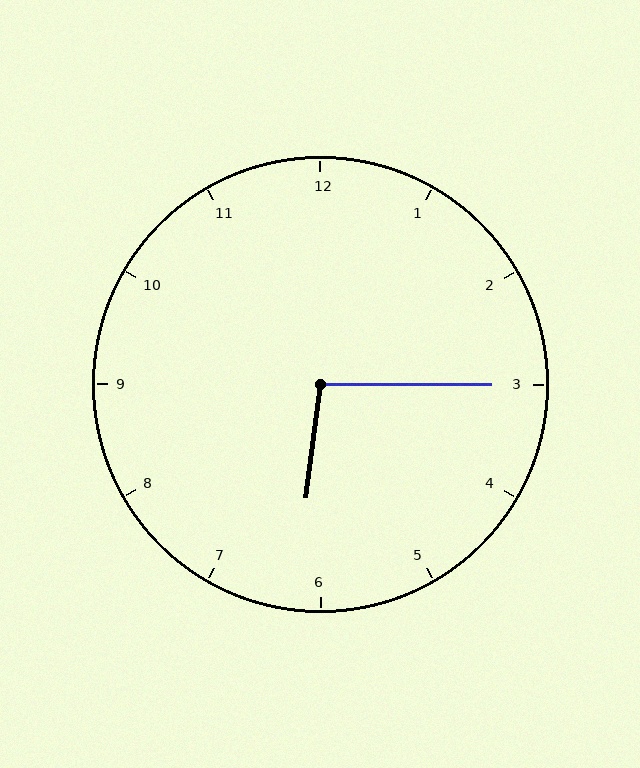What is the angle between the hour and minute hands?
Approximately 98 degrees.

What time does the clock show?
6:15.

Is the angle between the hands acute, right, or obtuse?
It is obtuse.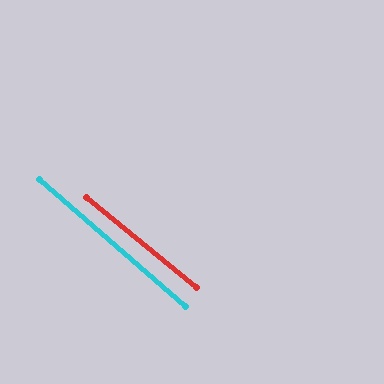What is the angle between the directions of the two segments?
Approximately 2 degrees.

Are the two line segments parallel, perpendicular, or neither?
Parallel — their directions differ by only 2.0°.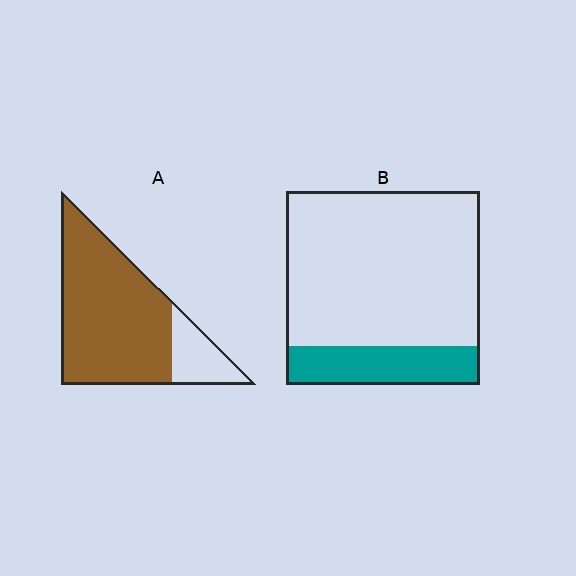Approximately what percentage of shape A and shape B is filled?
A is approximately 80% and B is approximately 20%.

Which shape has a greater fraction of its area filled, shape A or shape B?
Shape A.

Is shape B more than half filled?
No.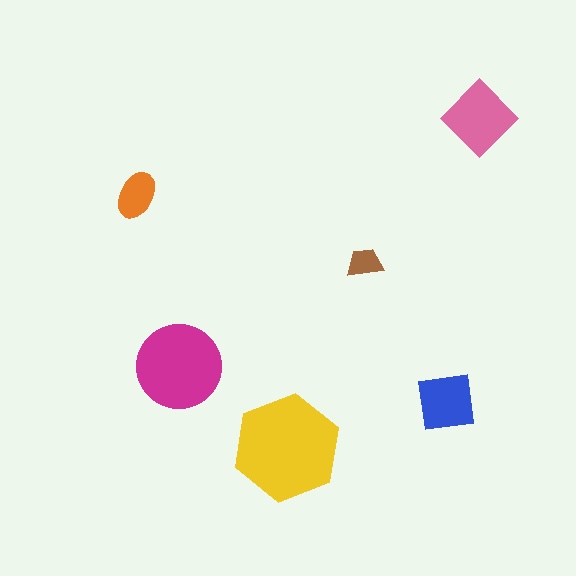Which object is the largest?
The yellow hexagon.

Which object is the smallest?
The brown trapezoid.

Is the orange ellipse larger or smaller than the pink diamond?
Smaller.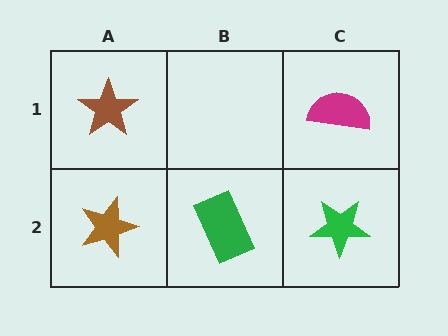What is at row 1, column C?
A magenta semicircle.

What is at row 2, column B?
A green rectangle.